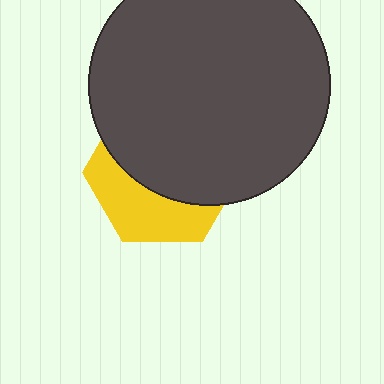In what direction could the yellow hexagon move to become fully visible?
The yellow hexagon could move down. That would shift it out from behind the dark gray circle entirely.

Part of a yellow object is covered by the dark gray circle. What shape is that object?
It is a hexagon.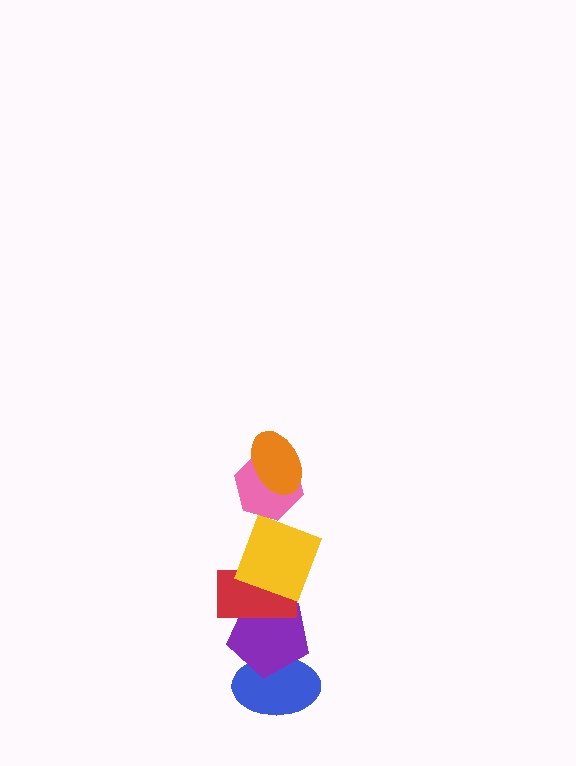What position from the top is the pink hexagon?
The pink hexagon is 2nd from the top.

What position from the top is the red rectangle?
The red rectangle is 4th from the top.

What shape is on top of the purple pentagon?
The red rectangle is on top of the purple pentagon.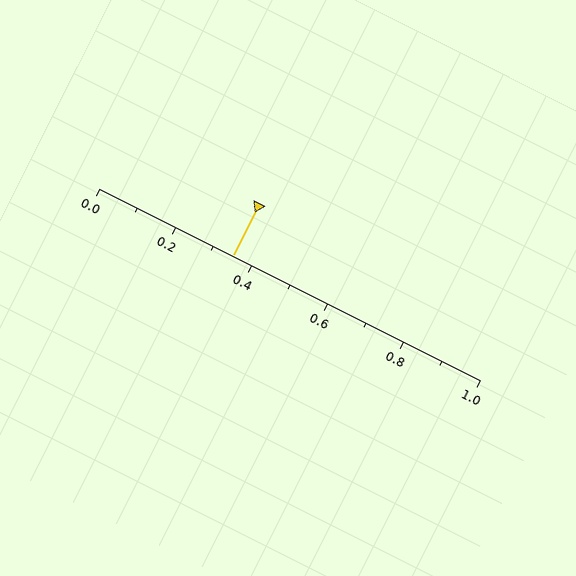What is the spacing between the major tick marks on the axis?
The major ticks are spaced 0.2 apart.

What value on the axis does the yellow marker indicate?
The marker indicates approximately 0.35.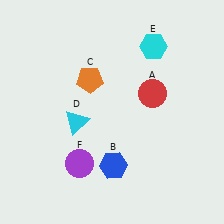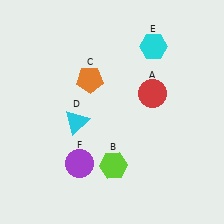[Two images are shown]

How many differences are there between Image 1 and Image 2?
There is 1 difference between the two images.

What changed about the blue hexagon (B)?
In Image 1, B is blue. In Image 2, it changed to lime.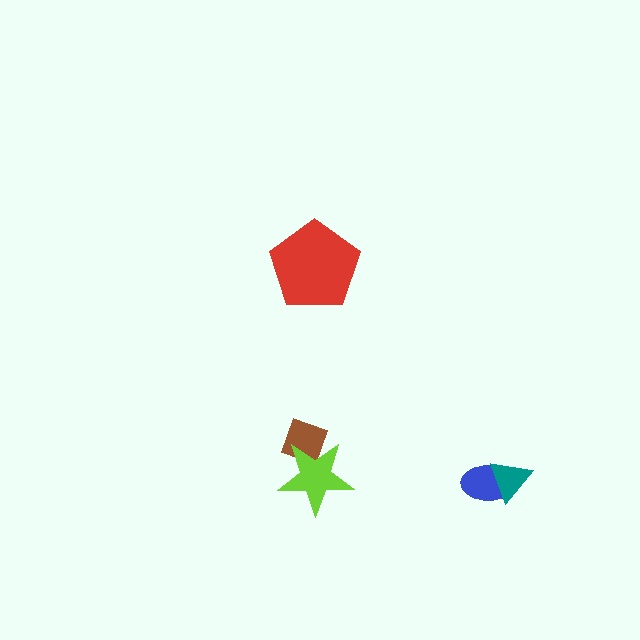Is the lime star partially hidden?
No, no other shape covers it.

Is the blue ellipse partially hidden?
Yes, it is partially covered by another shape.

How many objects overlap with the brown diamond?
1 object overlaps with the brown diamond.